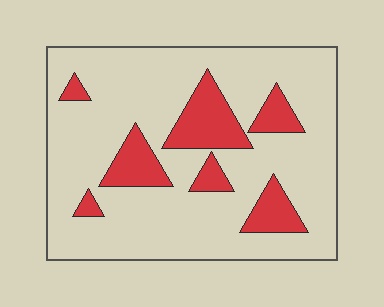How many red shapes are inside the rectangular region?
7.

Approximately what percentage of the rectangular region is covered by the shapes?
Approximately 20%.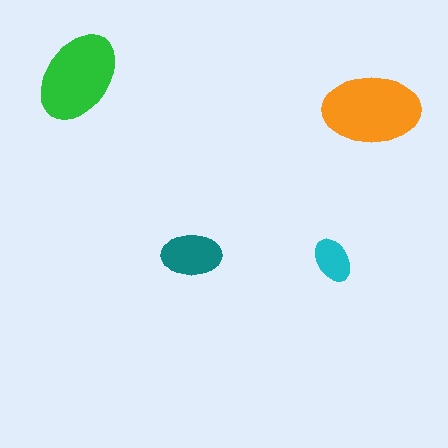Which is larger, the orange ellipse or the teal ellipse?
The orange one.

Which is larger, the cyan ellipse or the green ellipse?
The green one.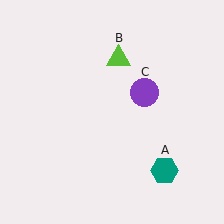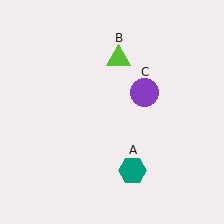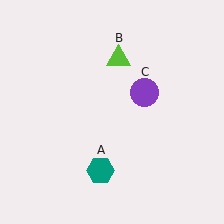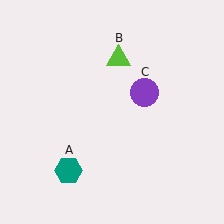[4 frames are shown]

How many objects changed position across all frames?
1 object changed position: teal hexagon (object A).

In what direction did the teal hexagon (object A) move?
The teal hexagon (object A) moved left.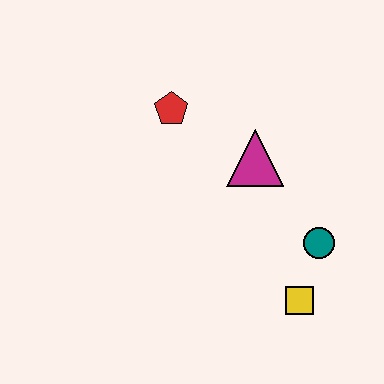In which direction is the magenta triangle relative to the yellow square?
The magenta triangle is above the yellow square.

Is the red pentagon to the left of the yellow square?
Yes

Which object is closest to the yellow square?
The teal circle is closest to the yellow square.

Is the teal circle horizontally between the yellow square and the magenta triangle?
No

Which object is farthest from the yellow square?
The red pentagon is farthest from the yellow square.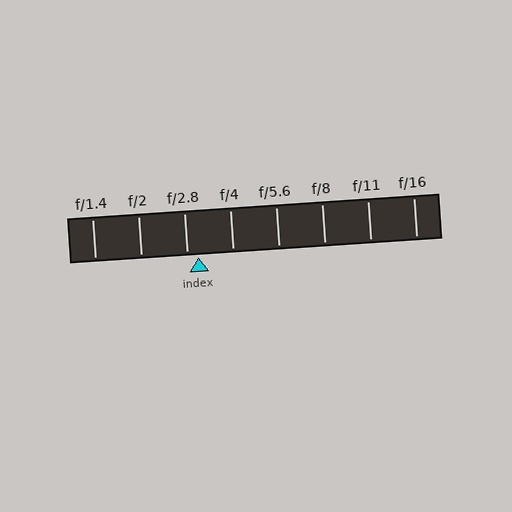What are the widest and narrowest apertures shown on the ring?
The widest aperture shown is f/1.4 and the narrowest is f/16.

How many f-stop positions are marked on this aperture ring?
There are 8 f-stop positions marked.